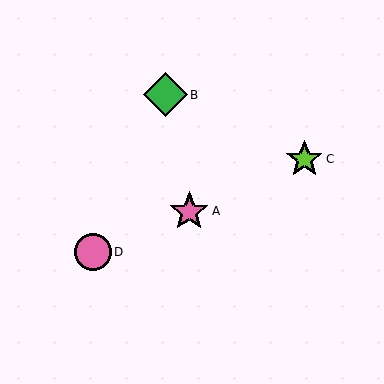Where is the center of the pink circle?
The center of the pink circle is at (93, 252).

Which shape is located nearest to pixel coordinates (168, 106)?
The green diamond (labeled B) at (165, 95) is nearest to that location.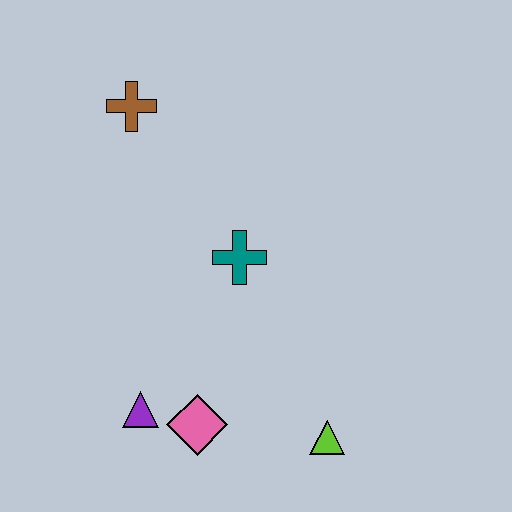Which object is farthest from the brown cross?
The lime triangle is farthest from the brown cross.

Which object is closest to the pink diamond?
The purple triangle is closest to the pink diamond.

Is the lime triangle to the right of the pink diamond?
Yes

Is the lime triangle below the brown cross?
Yes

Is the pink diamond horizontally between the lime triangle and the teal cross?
No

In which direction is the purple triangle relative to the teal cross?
The purple triangle is below the teal cross.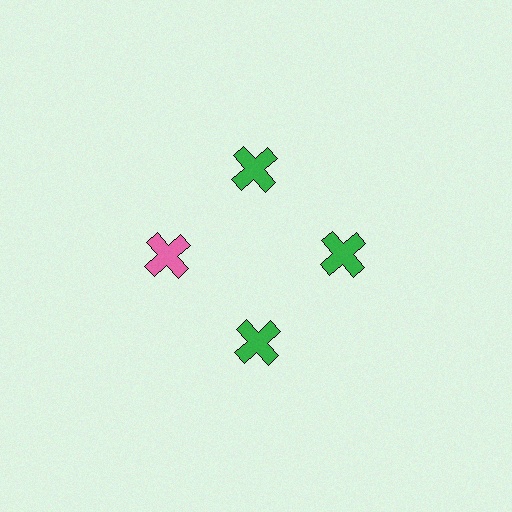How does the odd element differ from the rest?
It has a different color: pink instead of green.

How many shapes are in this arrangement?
There are 4 shapes arranged in a ring pattern.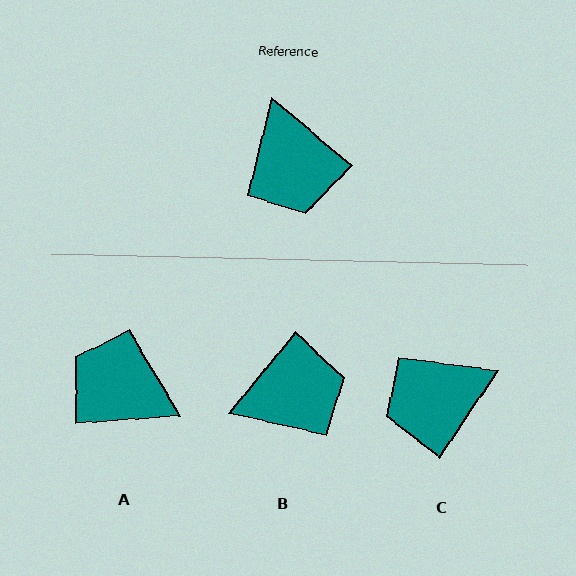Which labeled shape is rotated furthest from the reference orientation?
A, about 136 degrees away.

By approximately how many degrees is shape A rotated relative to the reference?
Approximately 136 degrees clockwise.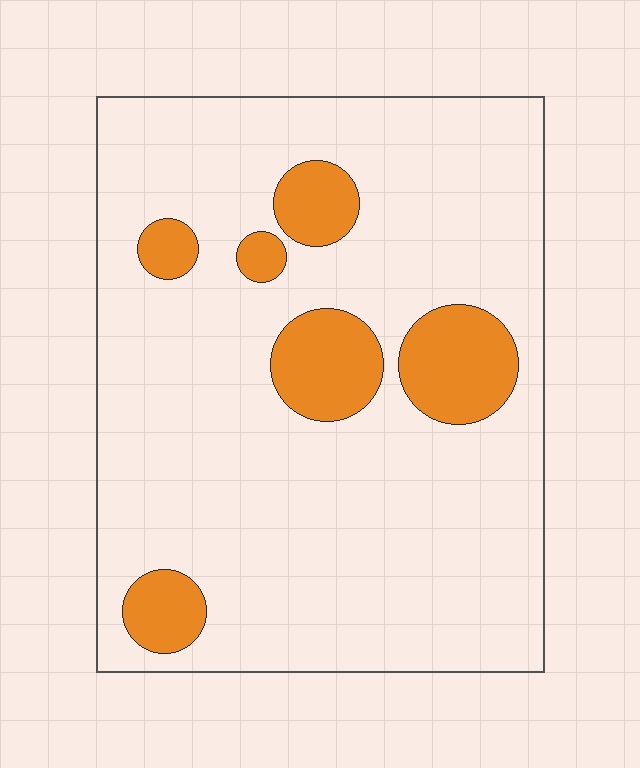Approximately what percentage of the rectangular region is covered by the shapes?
Approximately 15%.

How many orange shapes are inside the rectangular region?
6.